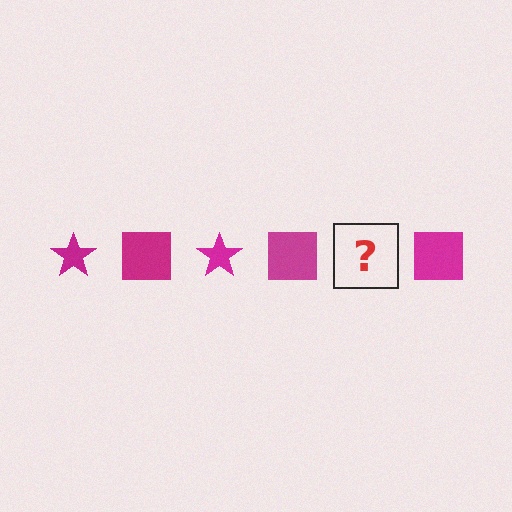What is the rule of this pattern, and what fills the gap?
The rule is that the pattern cycles through star, square shapes in magenta. The gap should be filled with a magenta star.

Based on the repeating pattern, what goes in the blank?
The blank should be a magenta star.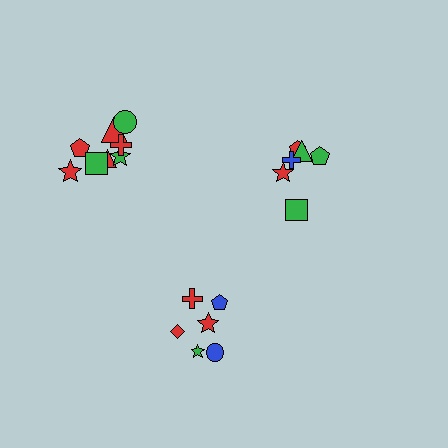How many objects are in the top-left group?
There are 8 objects.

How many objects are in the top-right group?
There are 6 objects.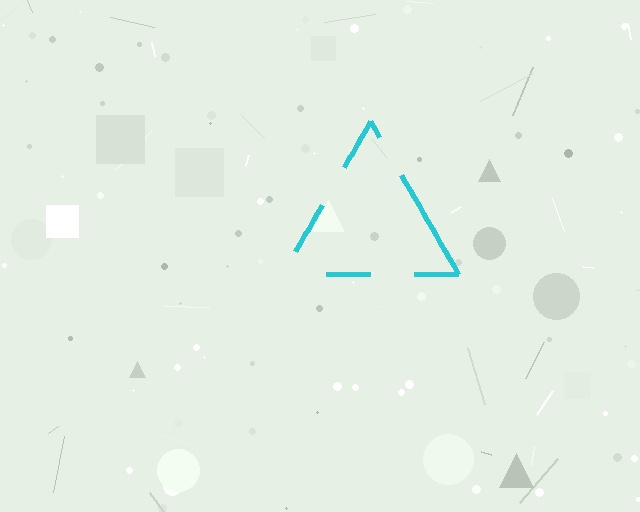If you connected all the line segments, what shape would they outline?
They would outline a triangle.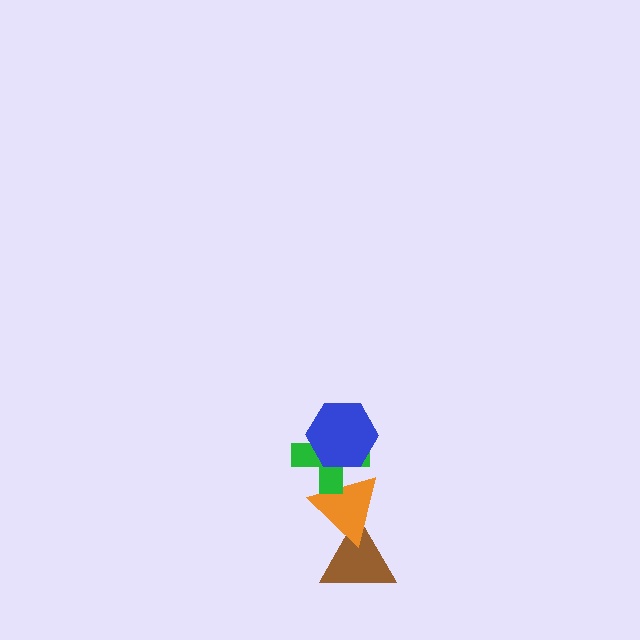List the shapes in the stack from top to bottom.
From top to bottom: the blue hexagon, the green cross, the orange triangle, the brown triangle.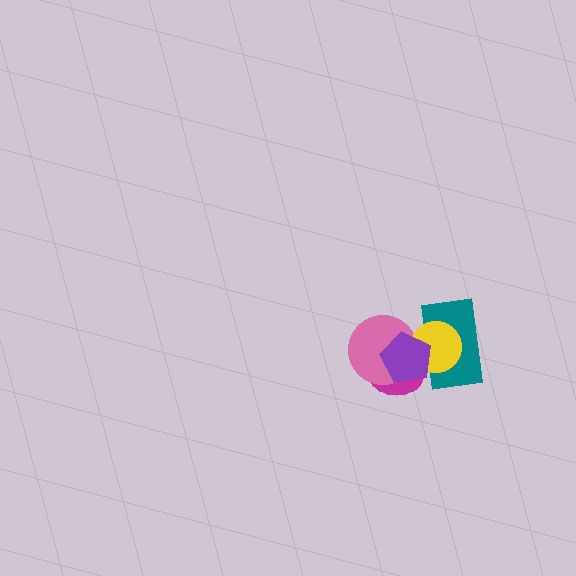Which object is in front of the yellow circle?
The purple pentagon is in front of the yellow circle.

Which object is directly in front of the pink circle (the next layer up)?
The yellow circle is directly in front of the pink circle.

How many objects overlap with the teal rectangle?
2 objects overlap with the teal rectangle.